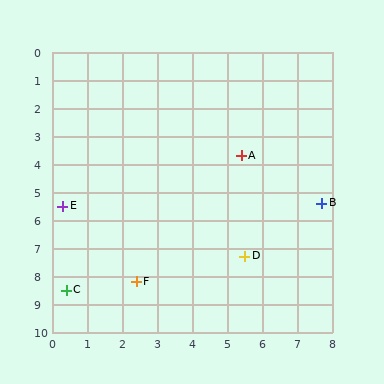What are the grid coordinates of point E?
Point E is at approximately (0.3, 5.5).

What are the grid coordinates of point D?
Point D is at approximately (5.5, 7.3).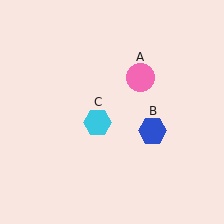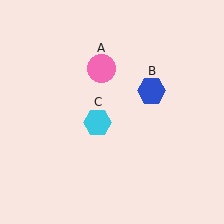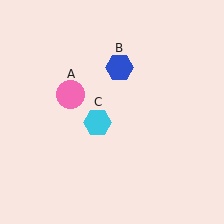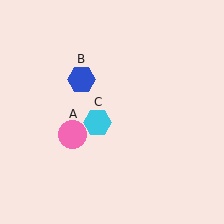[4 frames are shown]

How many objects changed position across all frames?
2 objects changed position: pink circle (object A), blue hexagon (object B).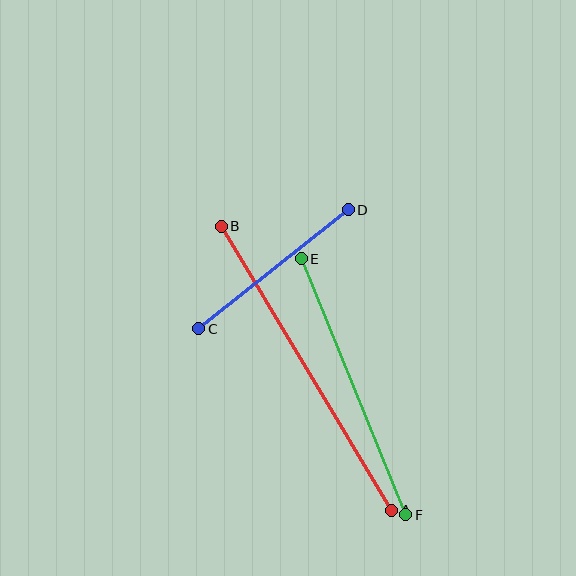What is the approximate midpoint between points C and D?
The midpoint is at approximately (273, 269) pixels.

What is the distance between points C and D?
The distance is approximately 191 pixels.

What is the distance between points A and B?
The distance is approximately 332 pixels.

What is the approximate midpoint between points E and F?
The midpoint is at approximately (353, 387) pixels.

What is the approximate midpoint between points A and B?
The midpoint is at approximately (307, 368) pixels.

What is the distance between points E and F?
The distance is approximately 276 pixels.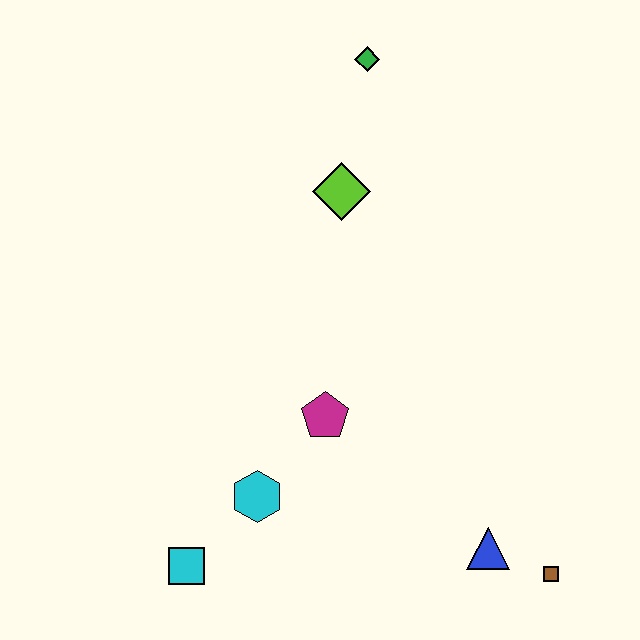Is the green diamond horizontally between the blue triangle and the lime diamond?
Yes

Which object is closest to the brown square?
The blue triangle is closest to the brown square.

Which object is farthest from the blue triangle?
The green diamond is farthest from the blue triangle.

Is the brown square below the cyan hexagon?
Yes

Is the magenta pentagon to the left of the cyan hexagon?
No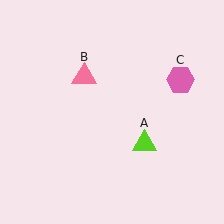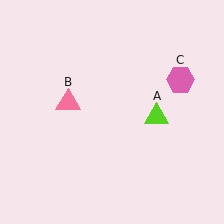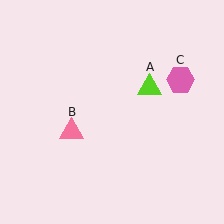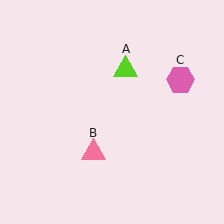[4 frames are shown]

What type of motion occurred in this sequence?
The lime triangle (object A), pink triangle (object B) rotated counterclockwise around the center of the scene.